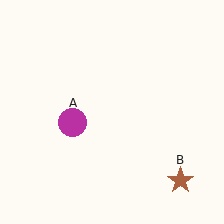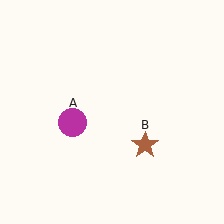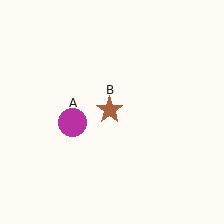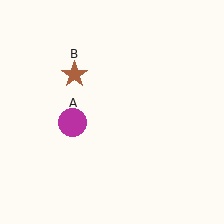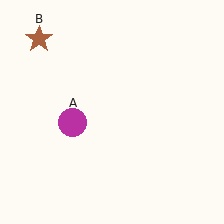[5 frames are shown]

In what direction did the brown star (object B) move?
The brown star (object B) moved up and to the left.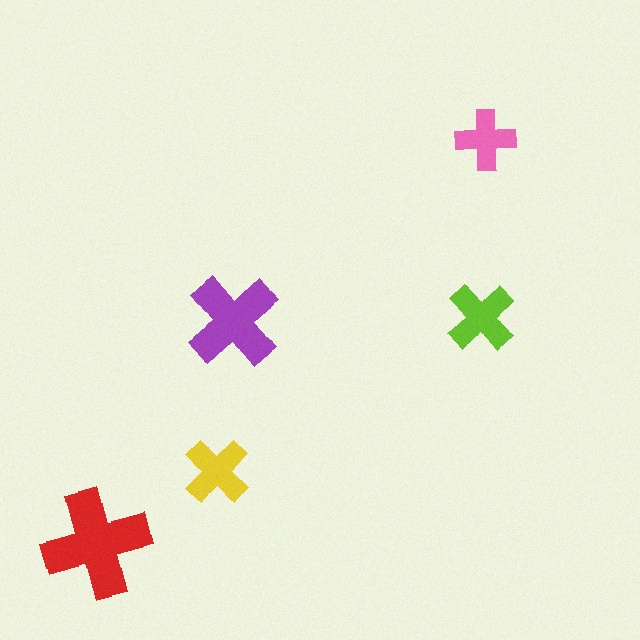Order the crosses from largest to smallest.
the red one, the purple one, the lime one, the yellow one, the pink one.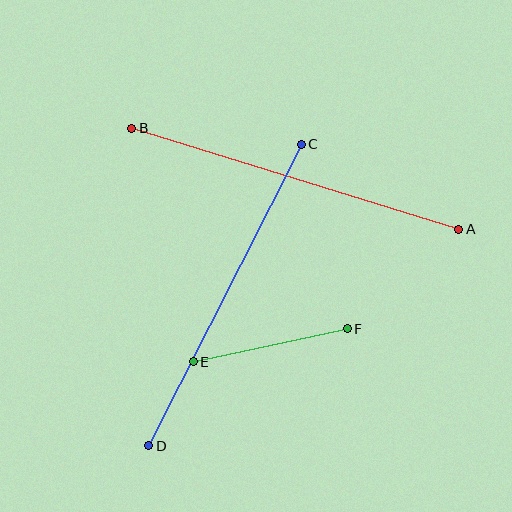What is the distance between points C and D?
The distance is approximately 338 pixels.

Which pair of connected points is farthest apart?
Points A and B are farthest apart.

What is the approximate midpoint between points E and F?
The midpoint is at approximately (270, 345) pixels.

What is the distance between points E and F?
The distance is approximately 158 pixels.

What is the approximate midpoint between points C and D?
The midpoint is at approximately (225, 295) pixels.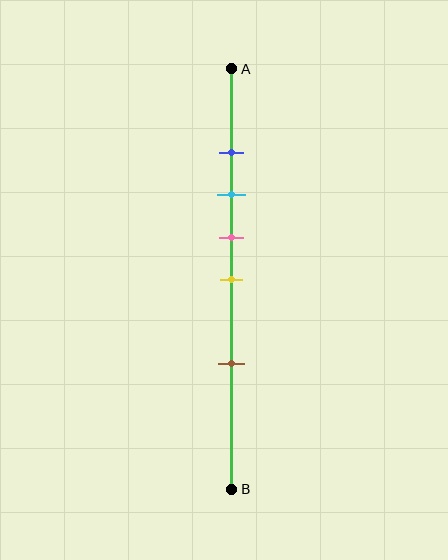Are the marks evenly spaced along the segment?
No, the marks are not evenly spaced.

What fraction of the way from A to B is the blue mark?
The blue mark is approximately 20% (0.2) of the way from A to B.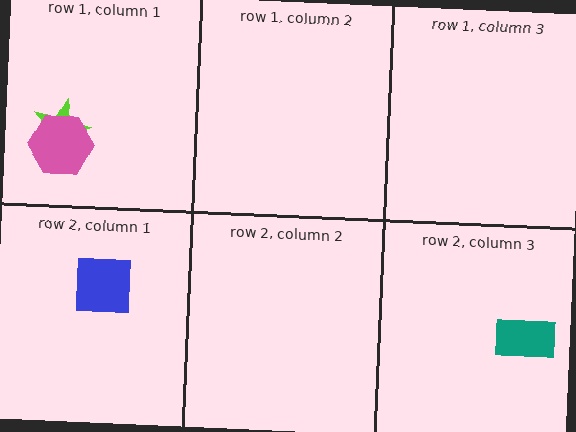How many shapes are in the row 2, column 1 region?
1.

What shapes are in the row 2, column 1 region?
The blue square.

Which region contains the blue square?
The row 2, column 1 region.